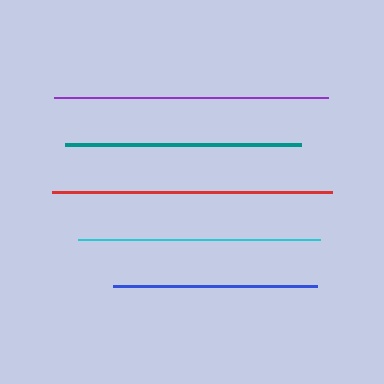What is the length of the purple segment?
The purple segment is approximately 273 pixels long.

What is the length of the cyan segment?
The cyan segment is approximately 241 pixels long.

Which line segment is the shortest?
The blue line is the shortest at approximately 204 pixels.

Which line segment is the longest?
The red line is the longest at approximately 281 pixels.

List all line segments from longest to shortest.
From longest to shortest: red, purple, cyan, teal, blue.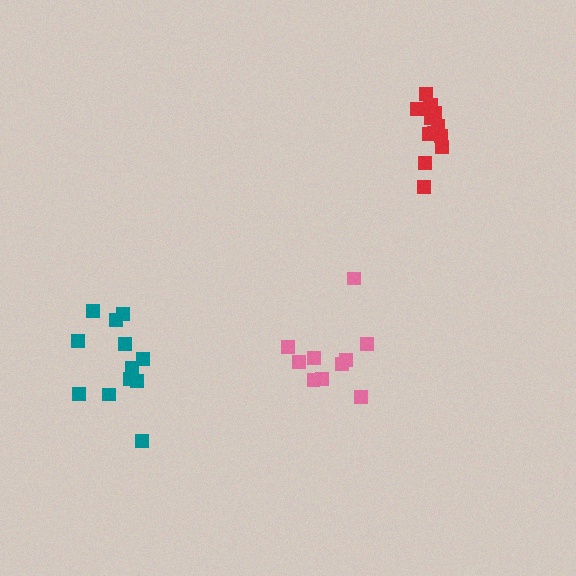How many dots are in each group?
Group 1: 13 dots, Group 2: 10 dots, Group 3: 12 dots (35 total).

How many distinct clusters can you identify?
There are 3 distinct clusters.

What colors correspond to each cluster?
The clusters are colored: red, pink, teal.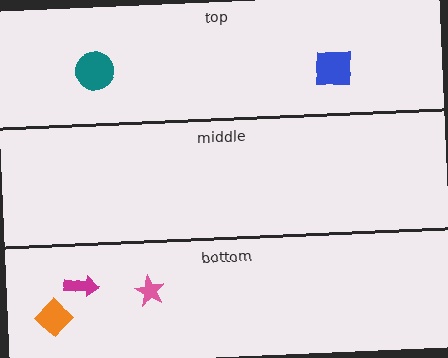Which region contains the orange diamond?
The bottom region.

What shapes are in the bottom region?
The magenta arrow, the pink star, the orange diamond.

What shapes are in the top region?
The teal circle, the blue square.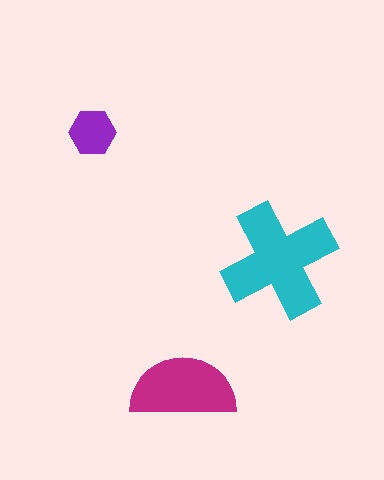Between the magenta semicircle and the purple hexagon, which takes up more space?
The magenta semicircle.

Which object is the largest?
The cyan cross.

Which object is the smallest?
The purple hexagon.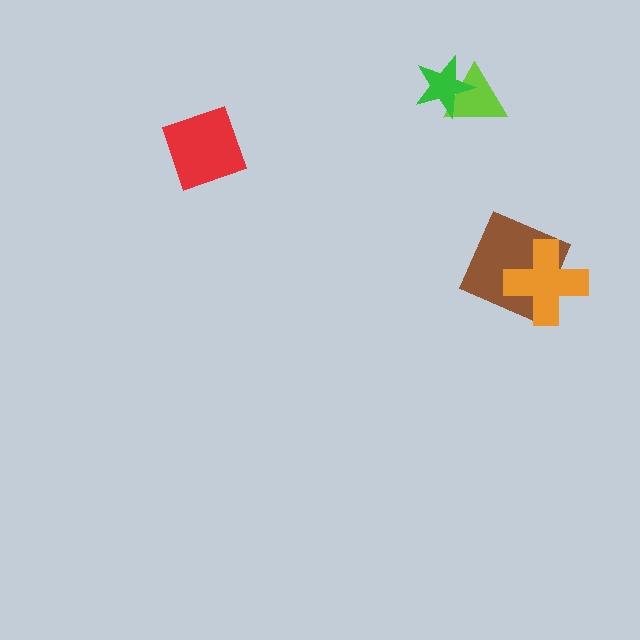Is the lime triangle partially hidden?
Yes, it is partially covered by another shape.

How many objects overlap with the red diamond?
0 objects overlap with the red diamond.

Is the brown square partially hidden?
Yes, it is partially covered by another shape.